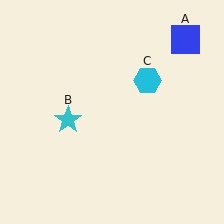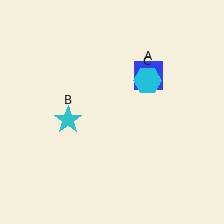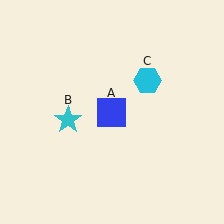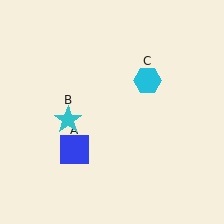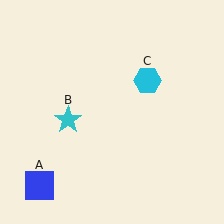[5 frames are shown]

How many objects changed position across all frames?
1 object changed position: blue square (object A).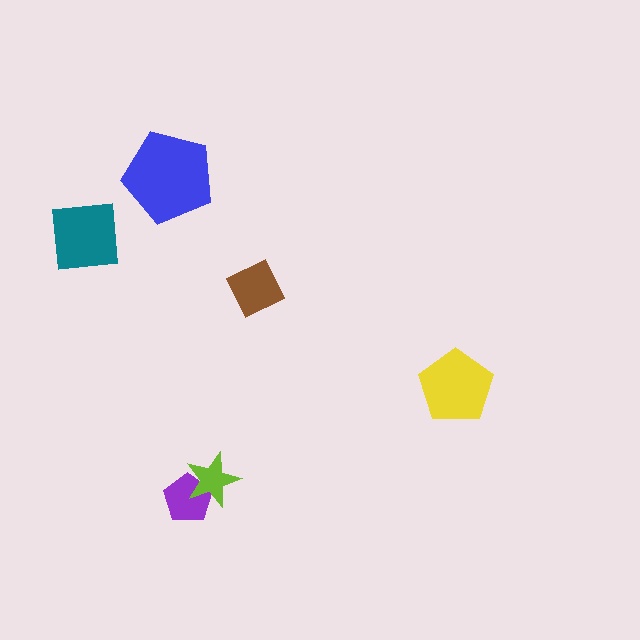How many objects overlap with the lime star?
1 object overlaps with the lime star.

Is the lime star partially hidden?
No, no other shape covers it.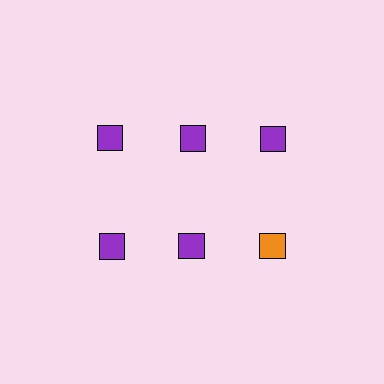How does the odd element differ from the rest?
It has a different color: orange instead of purple.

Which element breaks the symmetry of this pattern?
The orange square in the second row, center column breaks the symmetry. All other shapes are purple squares.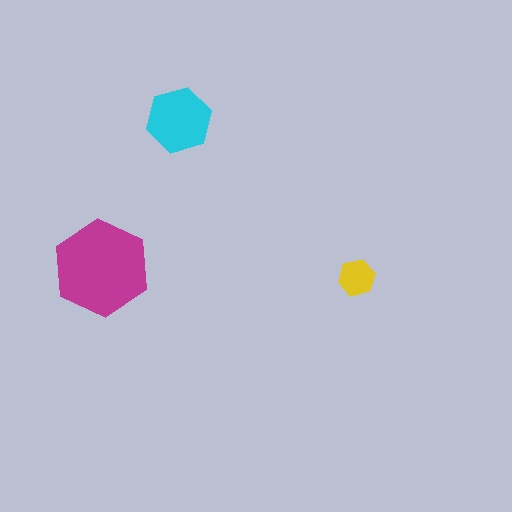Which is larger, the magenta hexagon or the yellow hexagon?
The magenta one.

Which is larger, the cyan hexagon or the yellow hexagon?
The cyan one.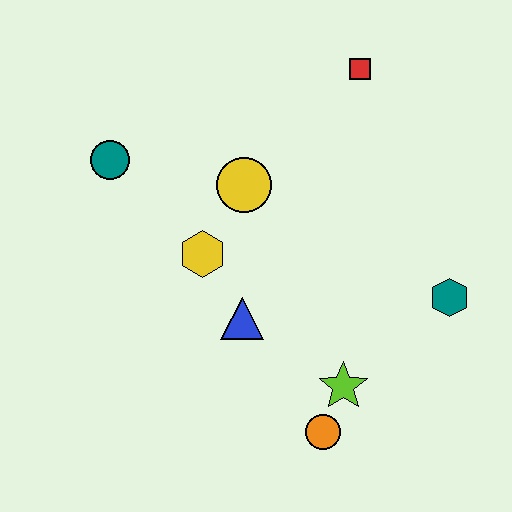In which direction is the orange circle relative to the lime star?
The orange circle is below the lime star.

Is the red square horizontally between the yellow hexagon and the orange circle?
No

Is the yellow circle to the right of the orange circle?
No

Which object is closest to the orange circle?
The lime star is closest to the orange circle.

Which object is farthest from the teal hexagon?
The teal circle is farthest from the teal hexagon.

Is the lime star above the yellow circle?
No